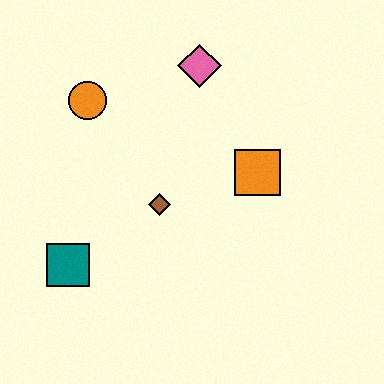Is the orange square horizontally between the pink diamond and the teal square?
No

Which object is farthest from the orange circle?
The orange square is farthest from the orange circle.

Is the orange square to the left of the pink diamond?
No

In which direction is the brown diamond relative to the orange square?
The brown diamond is to the left of the orange square.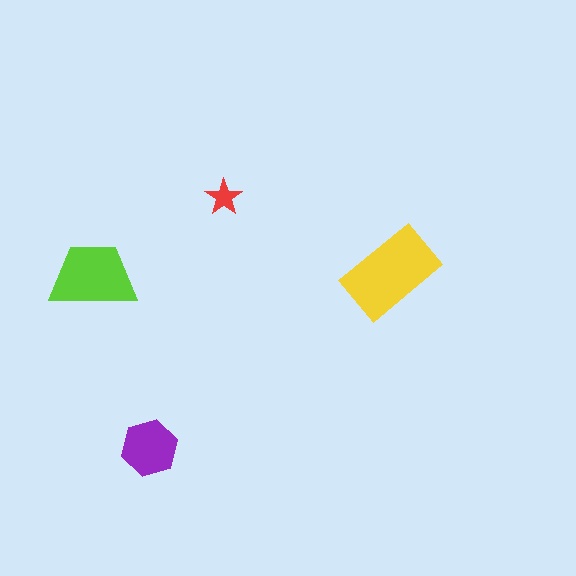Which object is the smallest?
The red star.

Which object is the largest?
The yellow rectangle.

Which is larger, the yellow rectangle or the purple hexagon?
The yellow rectangle.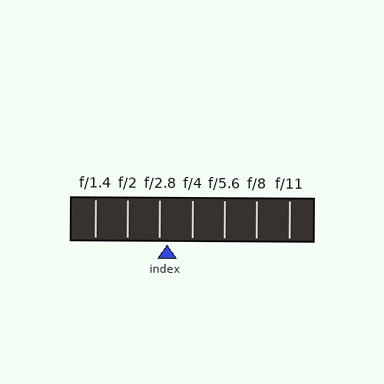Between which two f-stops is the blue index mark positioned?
The index mark is between f/2.8 and f/4.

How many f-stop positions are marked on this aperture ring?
There are 7 f-stop positions marked.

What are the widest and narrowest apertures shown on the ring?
The widest aperture shown is f/1.4 and the narrowest is f/11.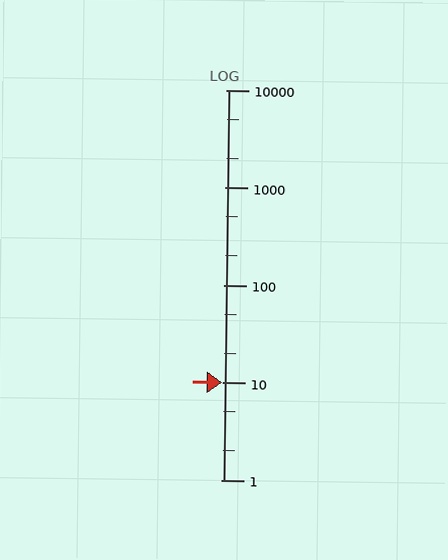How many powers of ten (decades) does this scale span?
The scale spans 4 decades, from 1 to 10000.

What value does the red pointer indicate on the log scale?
The pointer indicates approximately 9.9.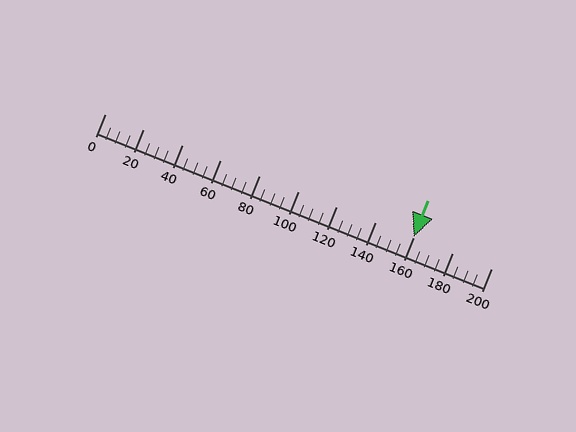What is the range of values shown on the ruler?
The ruler shows values from 0 to 200.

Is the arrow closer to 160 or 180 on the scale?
The arrow is closer to 160.